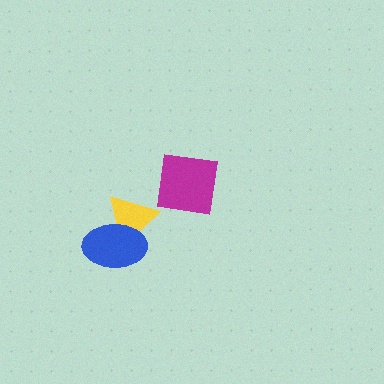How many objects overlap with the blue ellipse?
1 object overlaps with the blue ellipse.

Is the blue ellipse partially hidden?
No, no other shape covers it.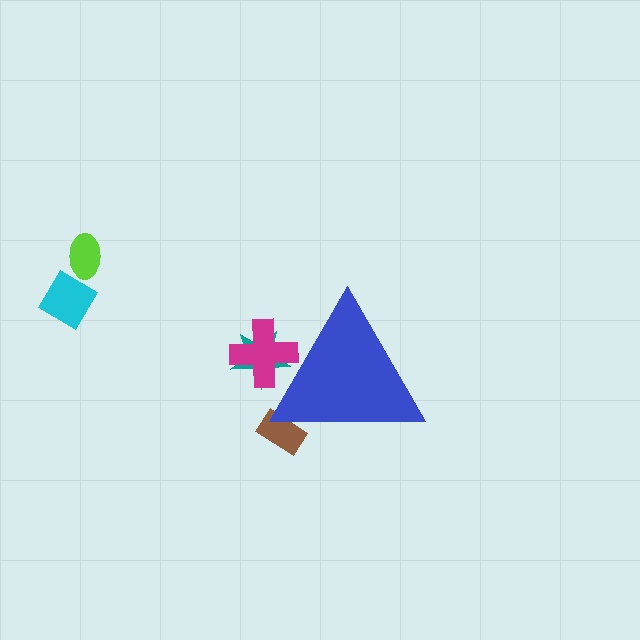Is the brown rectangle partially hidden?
Yes, the brown rectangle is partially hidden behind the blue triangle.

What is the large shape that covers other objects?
A blue triangle.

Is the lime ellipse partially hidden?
No, the lime ellipse is fully visible.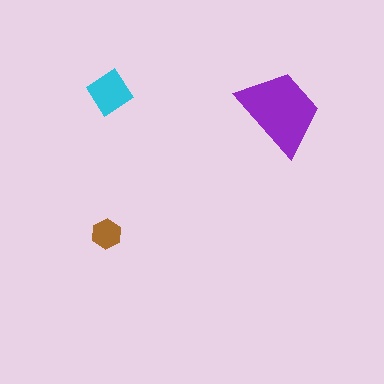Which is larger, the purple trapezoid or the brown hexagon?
The purple trapezoid.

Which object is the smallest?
The brown hexagon.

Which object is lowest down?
The brown hexagon is bottommost.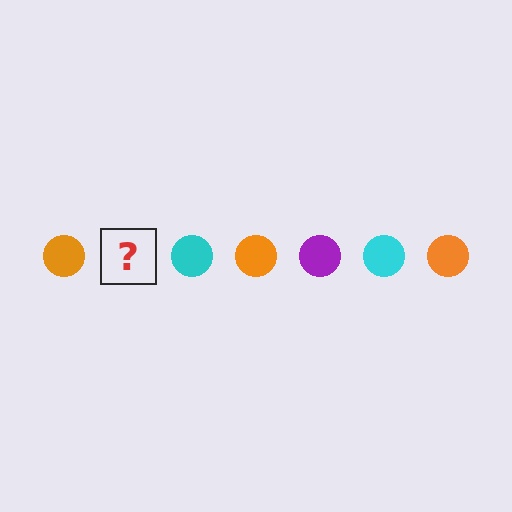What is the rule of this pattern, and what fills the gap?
The rule is that the pattern cycles through orange, purple, cyan circles. The gap should be filled with a purple circle.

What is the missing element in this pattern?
The missing element is a purple circle.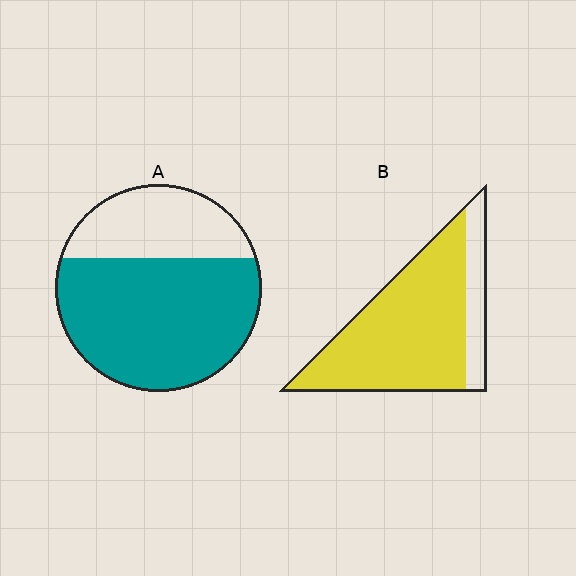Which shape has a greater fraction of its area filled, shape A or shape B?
Shape B.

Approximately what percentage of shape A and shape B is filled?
A is approximately 70% and B is approximately 80%.